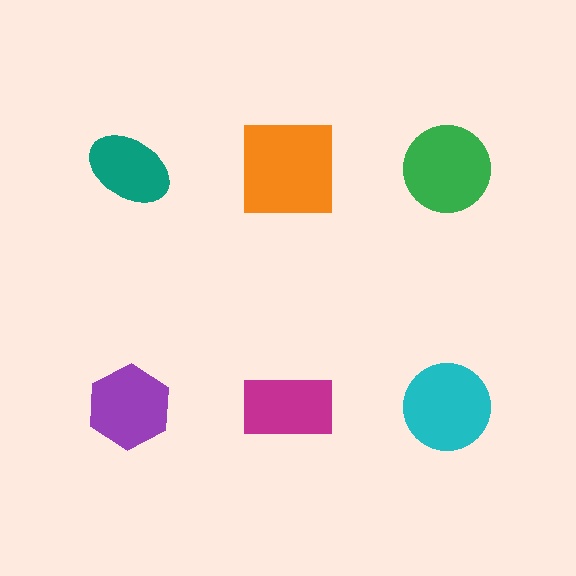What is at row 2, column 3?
A cyan circle.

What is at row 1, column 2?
An orange square.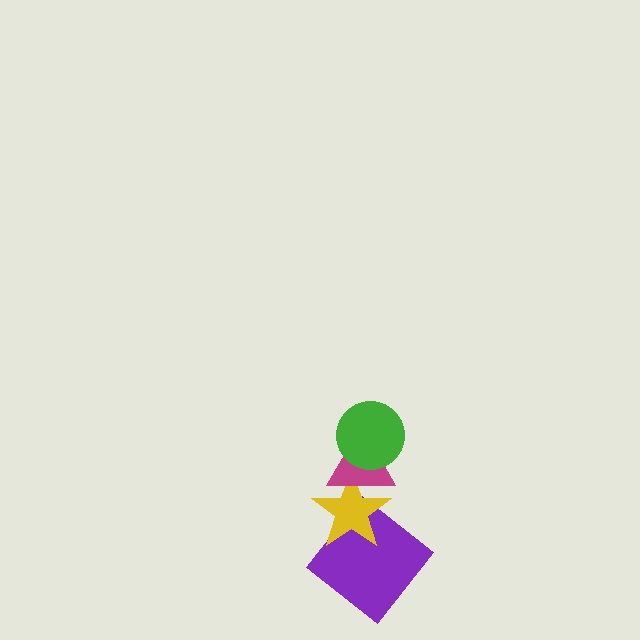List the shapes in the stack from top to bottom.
From top to bottom: the green circle, the magenta triangle, the yellow star, the purple diamond.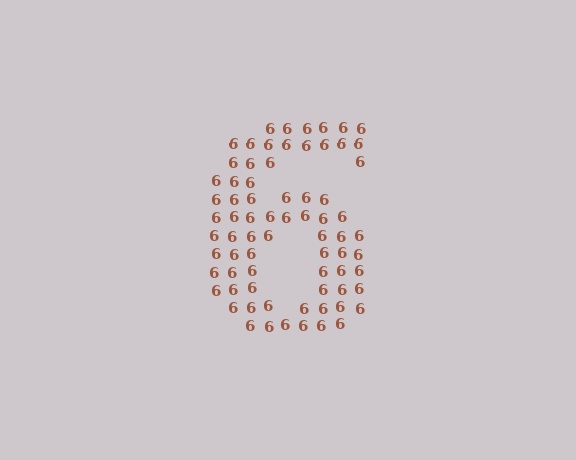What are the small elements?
The small elements are digit 6's.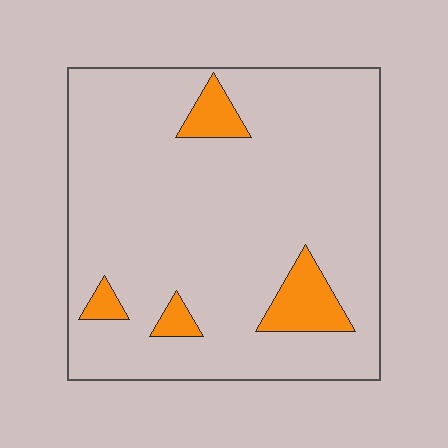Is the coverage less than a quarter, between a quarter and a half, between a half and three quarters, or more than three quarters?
Less than a quarter.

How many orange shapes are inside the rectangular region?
4.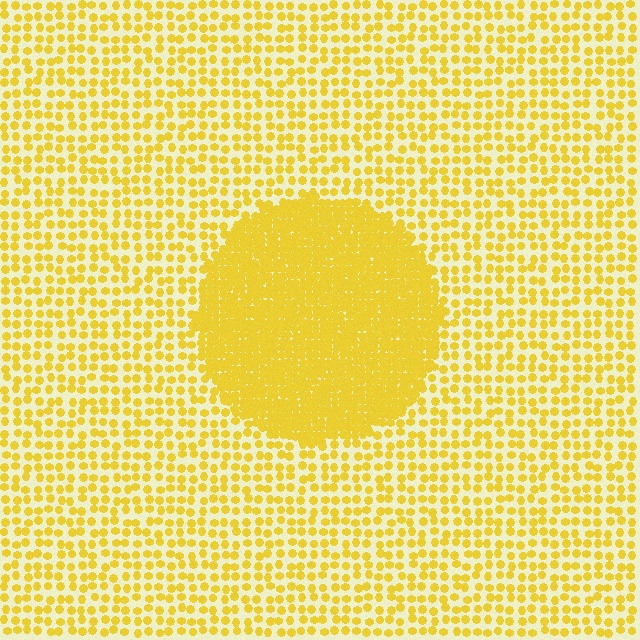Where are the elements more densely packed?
The elements are more densely packed inside the circle boundary.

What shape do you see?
I see a circle.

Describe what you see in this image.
The image contains small yellow elements arranged at two different densities. A circle-shaped region is visible where the elements are more densely packed than the surrounding area.